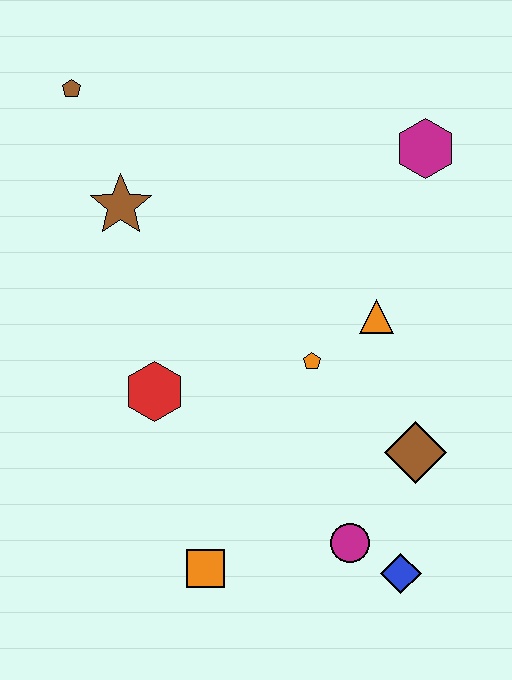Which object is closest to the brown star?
The brown pentagon is closest to the brown star.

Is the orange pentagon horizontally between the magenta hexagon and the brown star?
Yes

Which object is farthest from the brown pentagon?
The blue diamond is farthest from the brown pentagon.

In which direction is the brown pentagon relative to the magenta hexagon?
The brown pentagon is to the left of the magenta hexagon.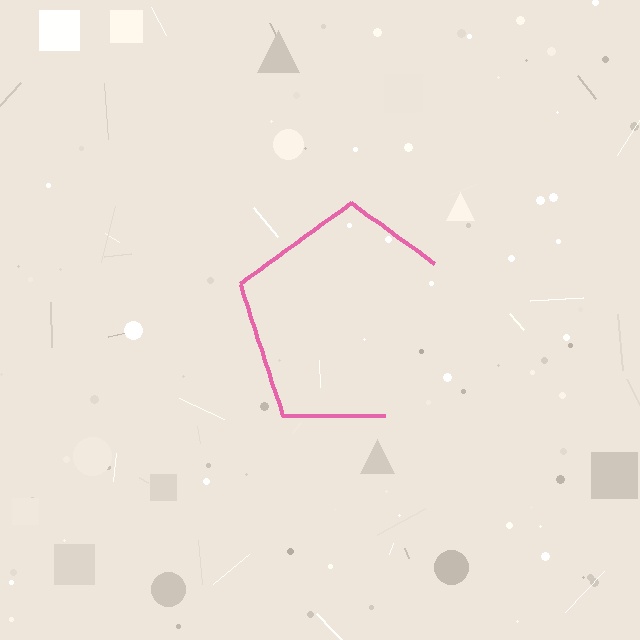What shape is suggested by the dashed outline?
The dashed outline suggests a pentagon.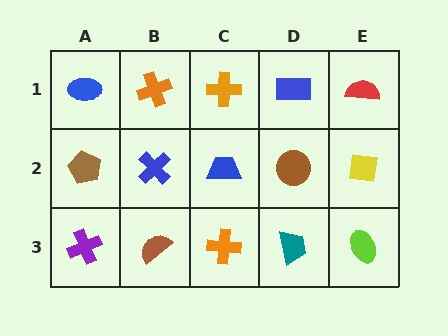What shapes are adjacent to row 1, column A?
A brown pentagon (row 2, column A), an orange cross (row 1, column B).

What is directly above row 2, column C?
An orange cross.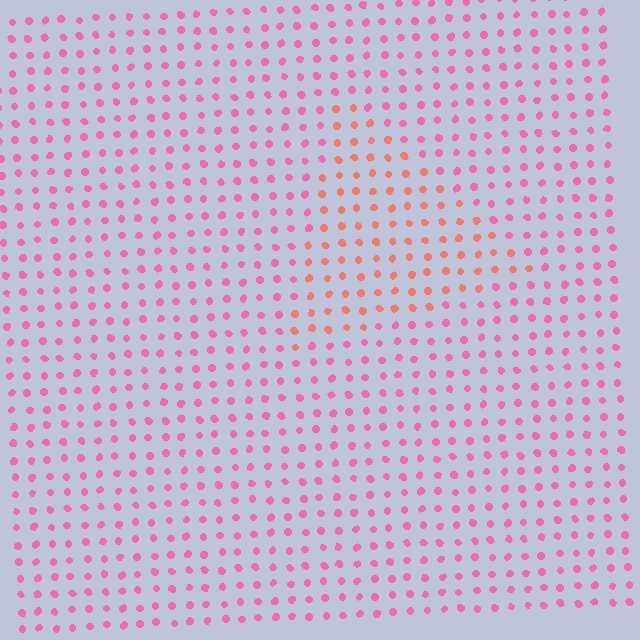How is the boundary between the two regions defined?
The boundary is defined purely by a slight shift in hue (about 38 degrees). Spacing, size, and orientation are identical on both sides.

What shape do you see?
I see a triangle.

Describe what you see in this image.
The image is filled with small pink elements in a uniform arrangement. A triangle-shaped region is visible where the elements are tinted to a slightly different hue, forming a subtle color boundary.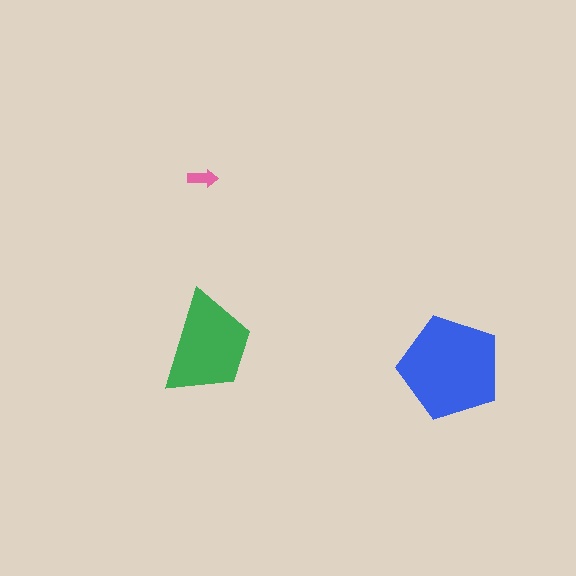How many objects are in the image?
There are 3 objects in the image.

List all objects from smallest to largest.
The pink arrow, the green trapezoid, the blue pentagon.